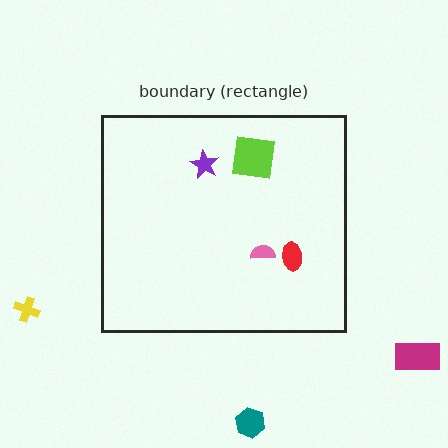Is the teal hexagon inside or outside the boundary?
Outside.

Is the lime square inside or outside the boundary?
Inside.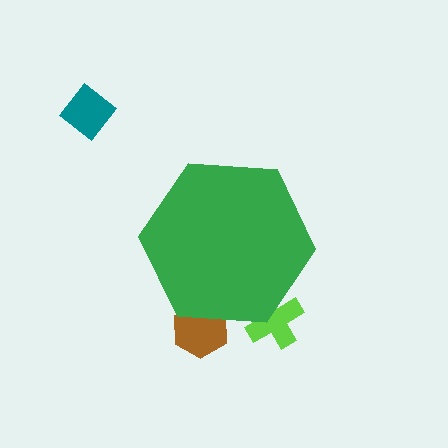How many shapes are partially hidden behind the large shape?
2 shapes are partially hidden.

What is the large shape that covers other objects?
A green hexagon.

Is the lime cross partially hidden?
Yes, the lime cross is partially hidden behind the green hexagon.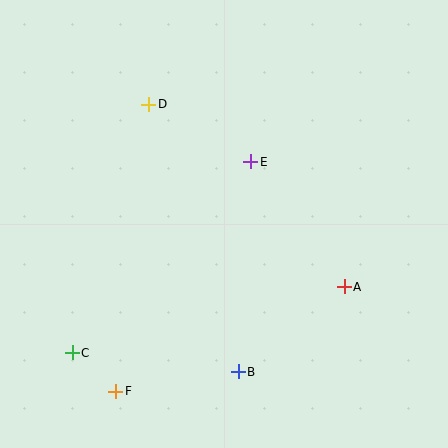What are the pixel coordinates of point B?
Point B is at (238, 372).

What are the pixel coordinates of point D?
Point D is at (149, 104).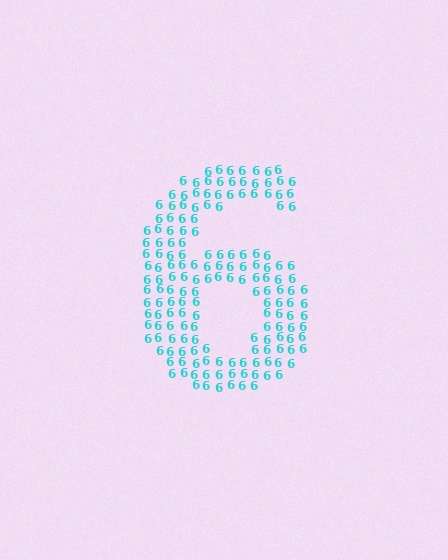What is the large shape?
The large shape is the digit 6.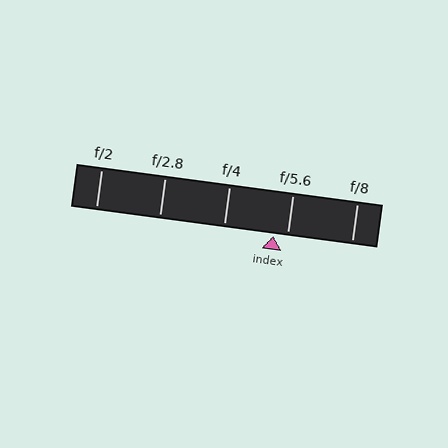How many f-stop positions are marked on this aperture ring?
There are 5 f-stop positions marked.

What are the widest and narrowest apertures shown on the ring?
The widest aperture shown is f/2 and the narrowest is f/8.